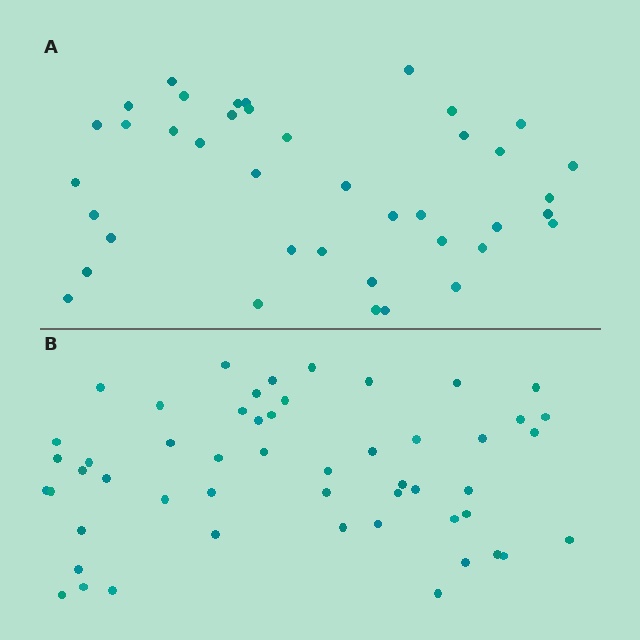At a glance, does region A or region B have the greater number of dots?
Region B (the bottom region) has more dots.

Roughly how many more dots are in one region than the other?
Region B has roughly 12 or so more dots than region A.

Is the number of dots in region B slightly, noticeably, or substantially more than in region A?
Region B has noticeably more, but not dramatically so. The ratio is roughly 1.3 to 1.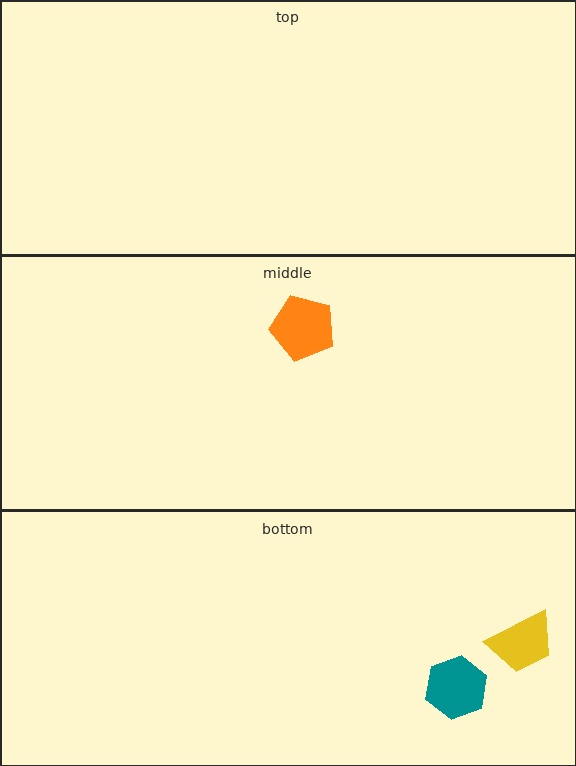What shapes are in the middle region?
The orange pentagon.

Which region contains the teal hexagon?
The bottom region.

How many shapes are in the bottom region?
2.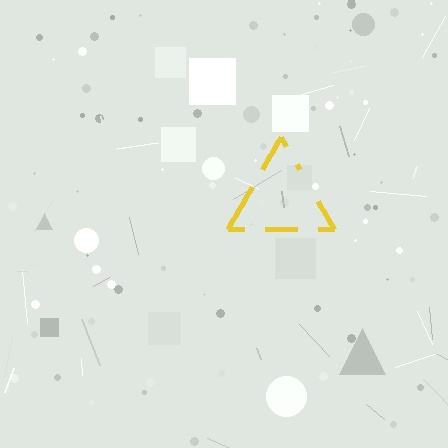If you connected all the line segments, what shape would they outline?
They would outline a triangle.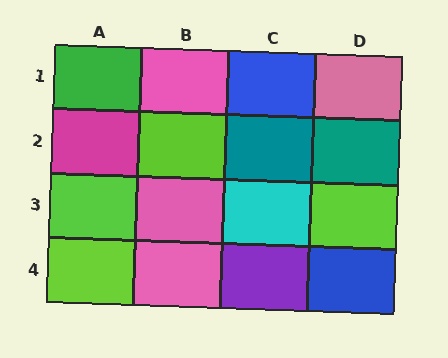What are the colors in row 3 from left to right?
Lime, pink, cyan, lime.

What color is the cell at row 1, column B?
Pink.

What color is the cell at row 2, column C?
Teal.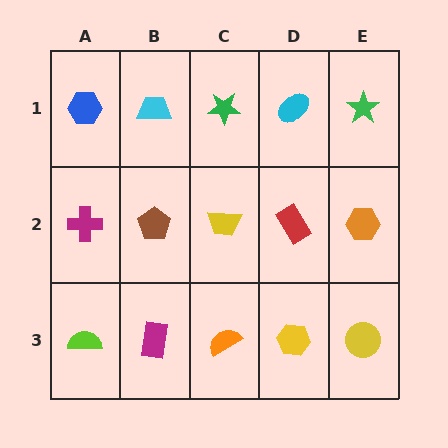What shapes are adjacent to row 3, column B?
A brown pentagon (row 2, column B), a lime semicircle (row 3, column A), an orange semicircle (row 3, column C).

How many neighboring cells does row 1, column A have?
2.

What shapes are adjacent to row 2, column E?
A green star (row 1, column E), a yellow circle (row 3, column E), a red rectangle (row 2, column D).